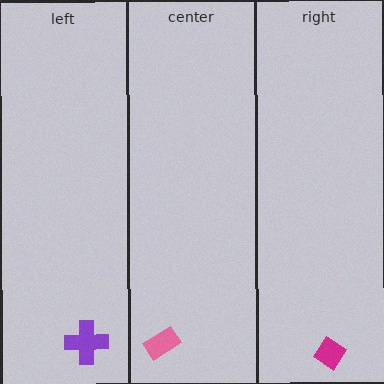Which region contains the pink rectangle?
The center region.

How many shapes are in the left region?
1.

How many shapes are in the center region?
1.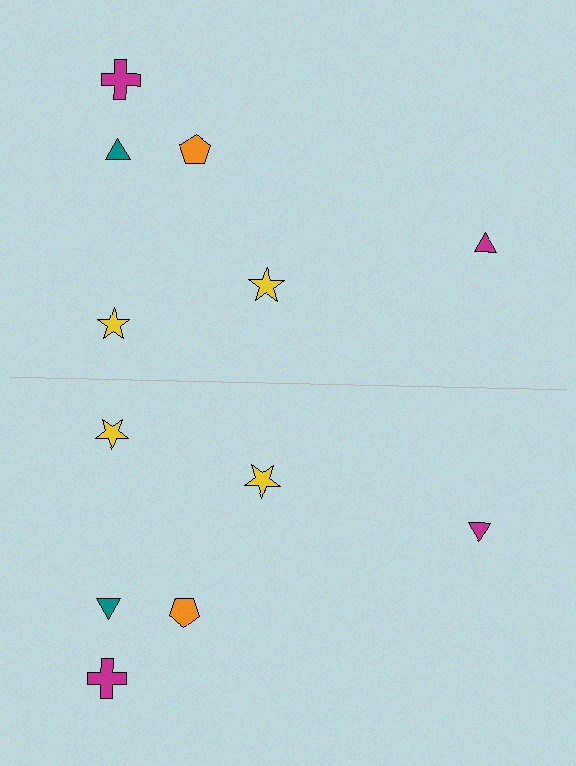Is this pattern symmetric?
Yes, this pattern has bilateral (reflection) symmetry.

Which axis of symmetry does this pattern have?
The pattern has a horizontal axis of symmetry running through the center of the image.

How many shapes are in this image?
There are 12 shapes in this image.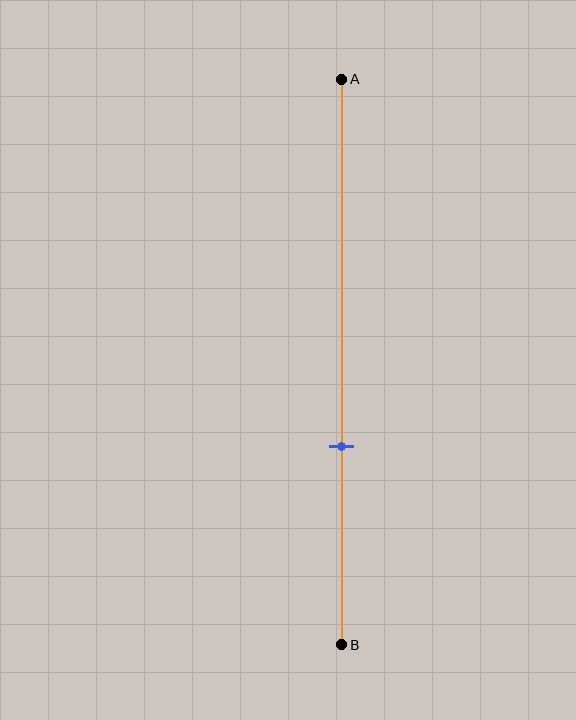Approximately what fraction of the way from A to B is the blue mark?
The blue mark is approximately 65% of the way from A to B.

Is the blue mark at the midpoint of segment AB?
No, the mark is at about 65% from A, not at the 50% midpoint.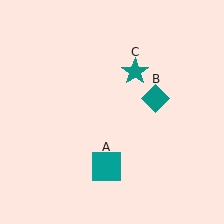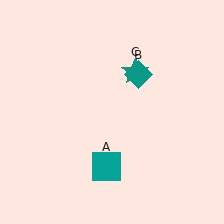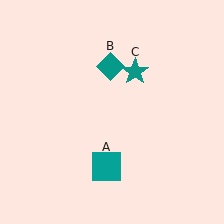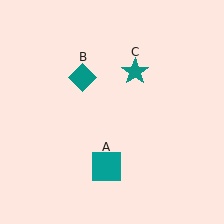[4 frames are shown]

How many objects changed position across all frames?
1 object changed position: teal diamond (object B).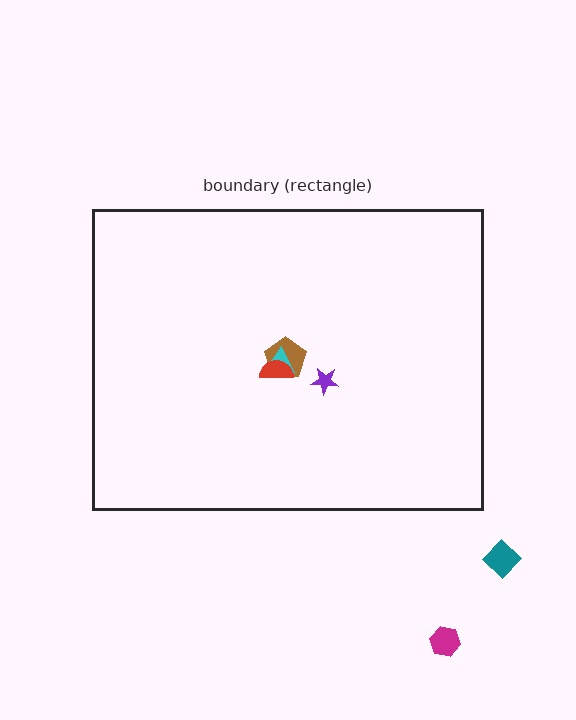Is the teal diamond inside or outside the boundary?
Outside.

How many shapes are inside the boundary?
4 inside, 2 outside.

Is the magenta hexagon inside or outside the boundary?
Outside.